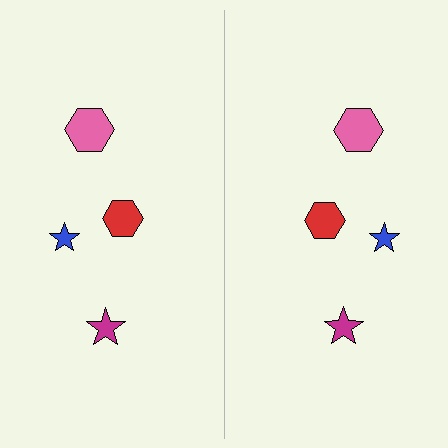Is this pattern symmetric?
Yes, this pattern has bilateral (reflection) symmetry.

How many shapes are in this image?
There are 8 shapes in this image.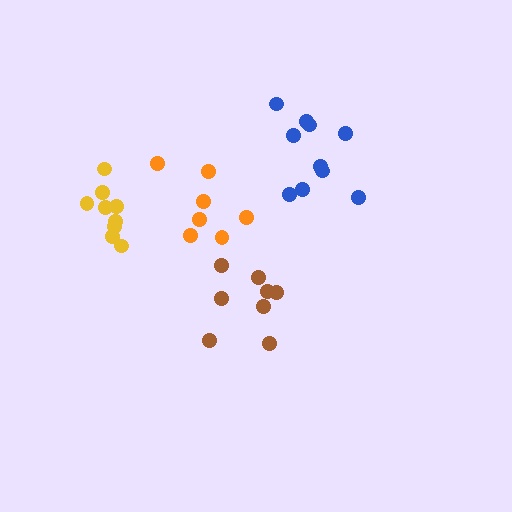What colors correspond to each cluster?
The clusters are colored: brown, yellow, orange, blue.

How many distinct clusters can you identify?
There are 4 distinct clusters.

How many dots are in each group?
Group 1: 8 dots, Group 2: 9 dots, Group 3: 7 dots, Group 4: 10 dots (34 total).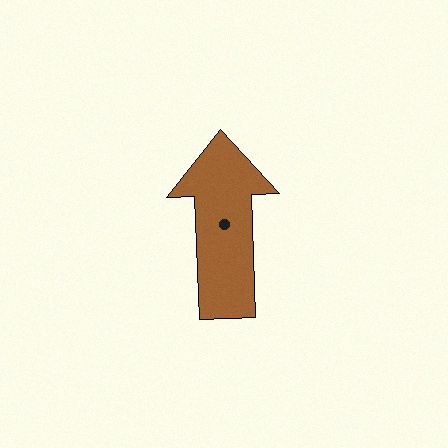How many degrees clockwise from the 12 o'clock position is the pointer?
Approximately 358 degrees.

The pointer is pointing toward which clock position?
Roughly 12 o'clock.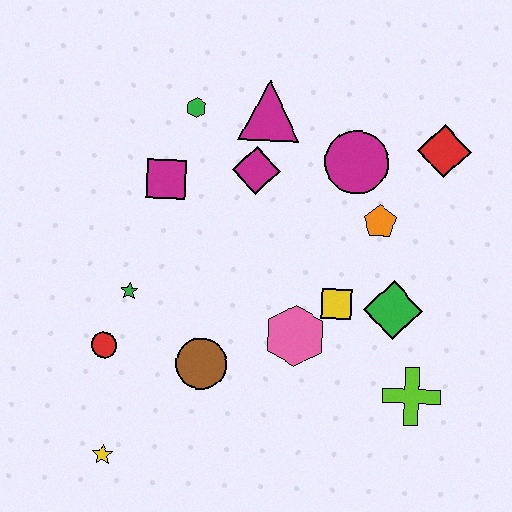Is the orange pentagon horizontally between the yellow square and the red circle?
No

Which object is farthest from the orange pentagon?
The yellow star is farthest from the orange pentagon.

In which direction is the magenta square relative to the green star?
The magenta square is above the green star.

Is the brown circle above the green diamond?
No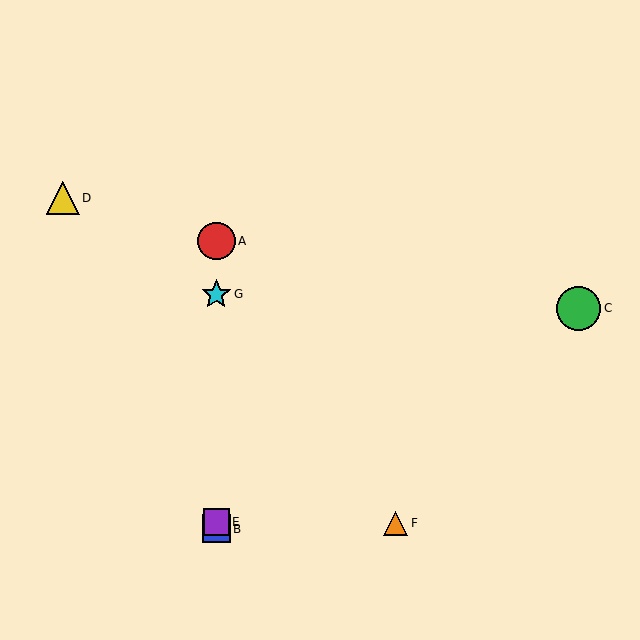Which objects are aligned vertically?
Objects A, B, E, G are aligned vertically.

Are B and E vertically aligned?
Yes, both are at x≈216.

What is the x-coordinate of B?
Object B is at x≈216.